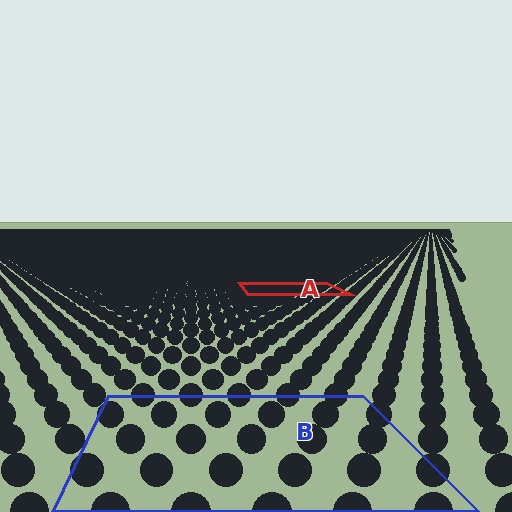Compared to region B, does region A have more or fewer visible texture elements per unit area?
Region A has more texture elements per unit area — they are packed more densely because it is farther away.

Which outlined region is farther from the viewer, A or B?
Region A is farther from the viewer — the texture elements inside it appear smaller and more densely packed.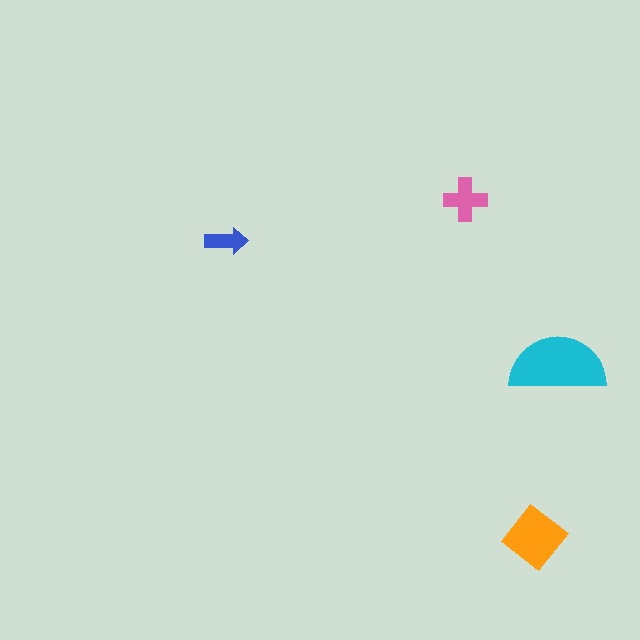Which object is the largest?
The cyan semicircle.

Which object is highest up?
The pink cross is topmost.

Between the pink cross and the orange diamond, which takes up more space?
The orange diamond.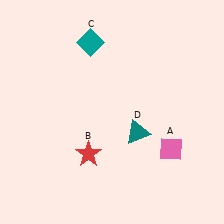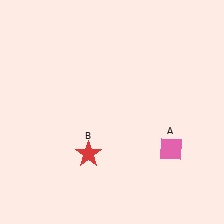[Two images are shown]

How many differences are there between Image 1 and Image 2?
There are 2 differences between the two images.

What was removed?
The teal diamond (C), the teal triangle (D) were removed in Image 2.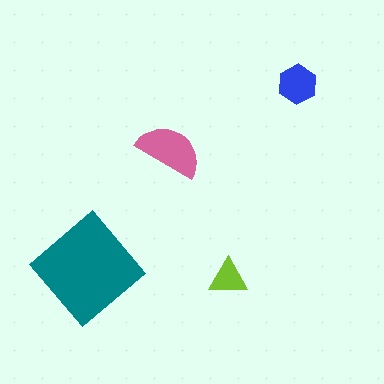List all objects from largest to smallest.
The teal diamond, the pink semicircle, the blue hexagon, the lime triangle.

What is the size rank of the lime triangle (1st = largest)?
4th.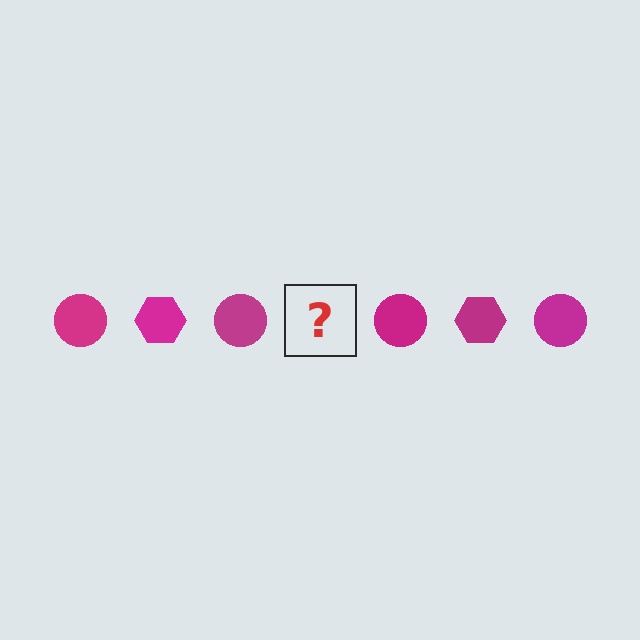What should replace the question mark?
The question mark should be replaced with a magenta hexagon.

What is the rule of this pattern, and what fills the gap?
The rule is that the pattern cycles through circle, hexagon shapes in magenta. The gap should be filled with a magenta hexagon.